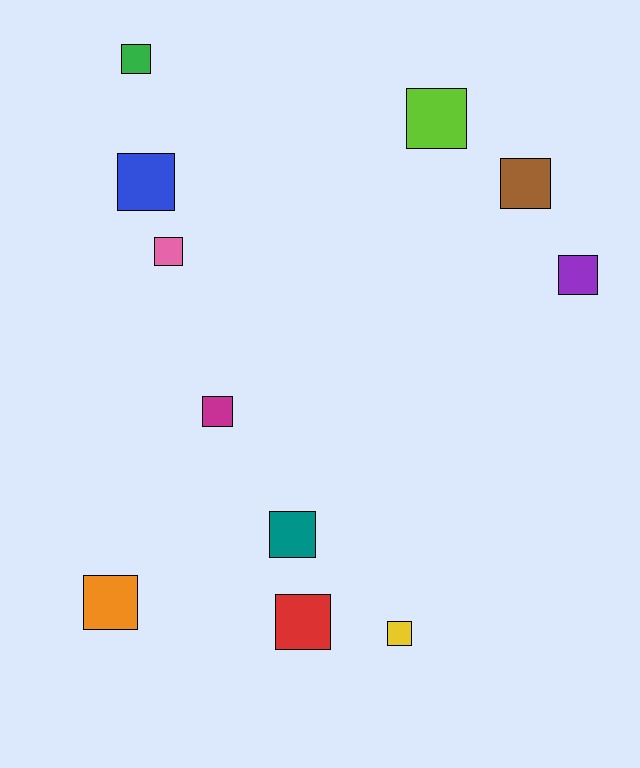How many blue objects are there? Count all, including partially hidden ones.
There is 1 blue object.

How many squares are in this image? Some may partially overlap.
There are 11 squares.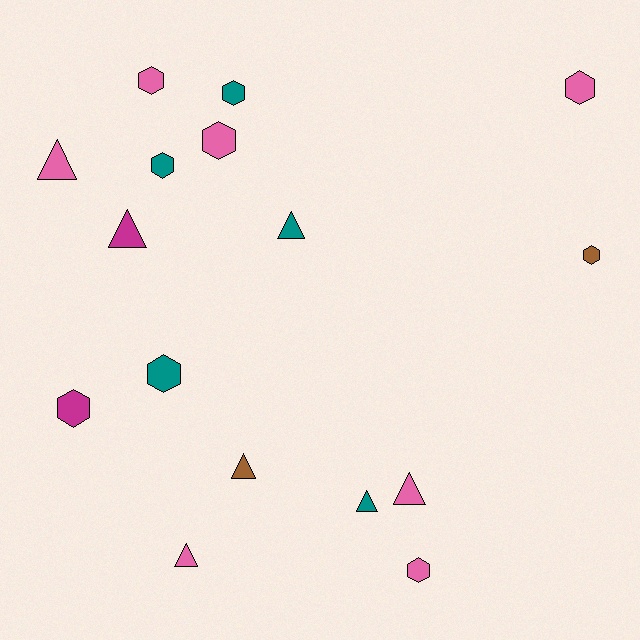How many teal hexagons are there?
There are 3 teal hexagons.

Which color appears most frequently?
Pink, with 7 objects.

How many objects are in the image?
There are 16 objects.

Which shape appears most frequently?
Hexagon, with 9 objects.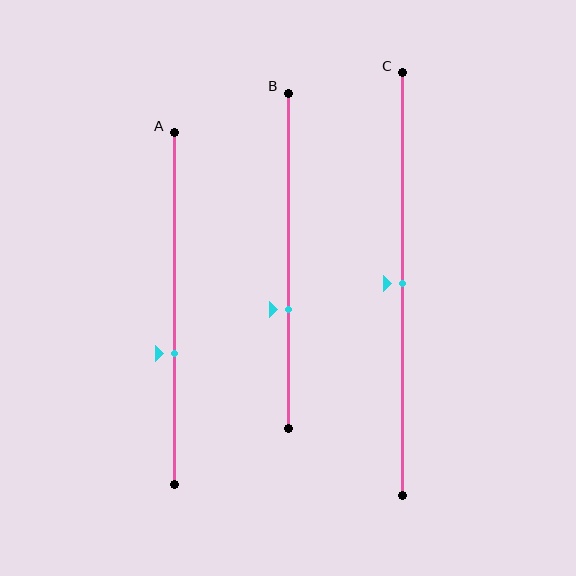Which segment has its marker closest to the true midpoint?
Segment C has its marker closest to the true midpoint.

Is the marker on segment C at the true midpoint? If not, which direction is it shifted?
Yes, the marker on segment C is at the true midpoint.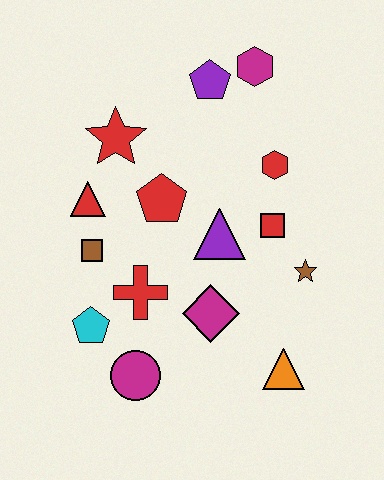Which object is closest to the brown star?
The red square is closest to the brown star.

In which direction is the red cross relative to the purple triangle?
The red cross is to the left of the purple triangle.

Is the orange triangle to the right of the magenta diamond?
Yes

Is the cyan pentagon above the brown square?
No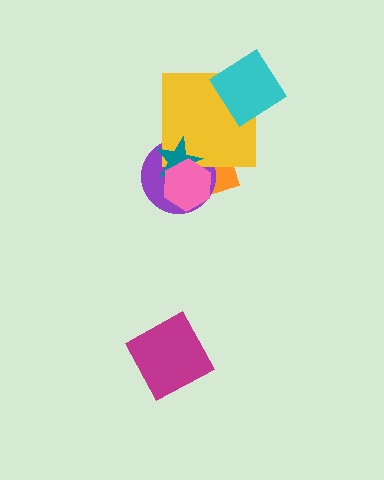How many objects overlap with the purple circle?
4 objects overlap with the purple circle.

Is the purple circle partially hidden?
Yes, it is partially covered by another shape.